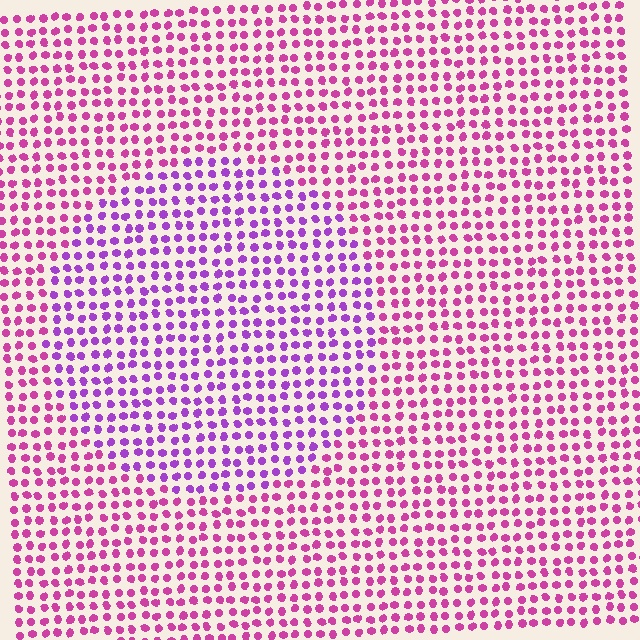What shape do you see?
I see a circle.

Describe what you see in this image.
The image is filled with small magenta elements in a uniform arrangement. A circle-shaped region is visible where the elements are tinted to a slightly different hue, forming a subtle color boundary.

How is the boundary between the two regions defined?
The boundary is defined purely by a slight shift in hue (about 35 degrees). Spacing, size, and orientation are identical on both sides.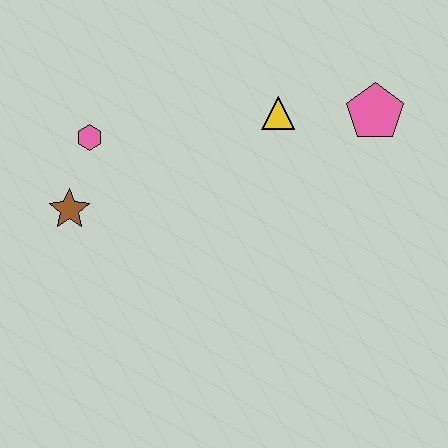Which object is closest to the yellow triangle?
The pink pentagon is closest to the yellow triangle.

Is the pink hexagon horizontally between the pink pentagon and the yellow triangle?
No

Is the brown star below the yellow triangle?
Yes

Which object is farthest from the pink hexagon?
The pink pentagon is farthest from the pink hexagon.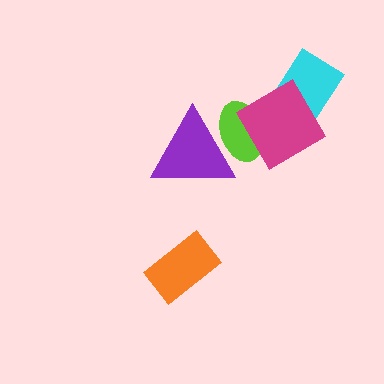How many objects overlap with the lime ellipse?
2 objects overlap with the lime ellipse.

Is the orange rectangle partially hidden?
No, no other shape covers it.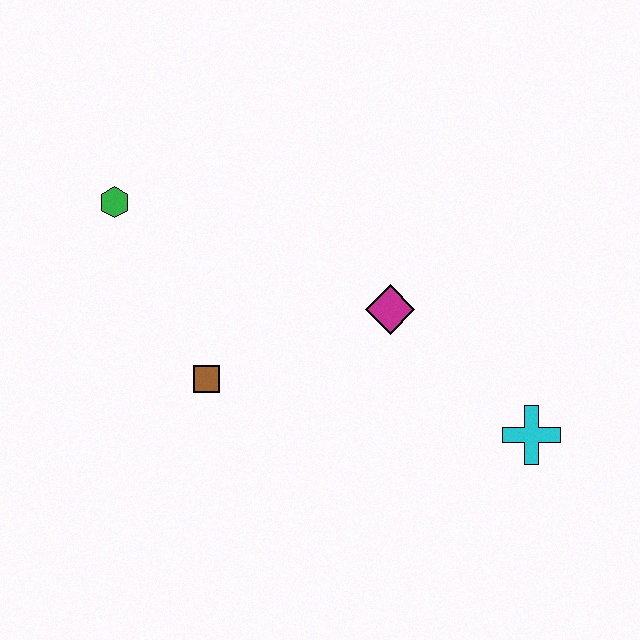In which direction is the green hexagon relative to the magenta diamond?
The green hexagon is to the left of the magenta diamond.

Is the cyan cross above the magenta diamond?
No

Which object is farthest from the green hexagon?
The cyan cross is farthest from the green hexagon.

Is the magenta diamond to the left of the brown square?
No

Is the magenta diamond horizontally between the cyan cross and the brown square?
Yes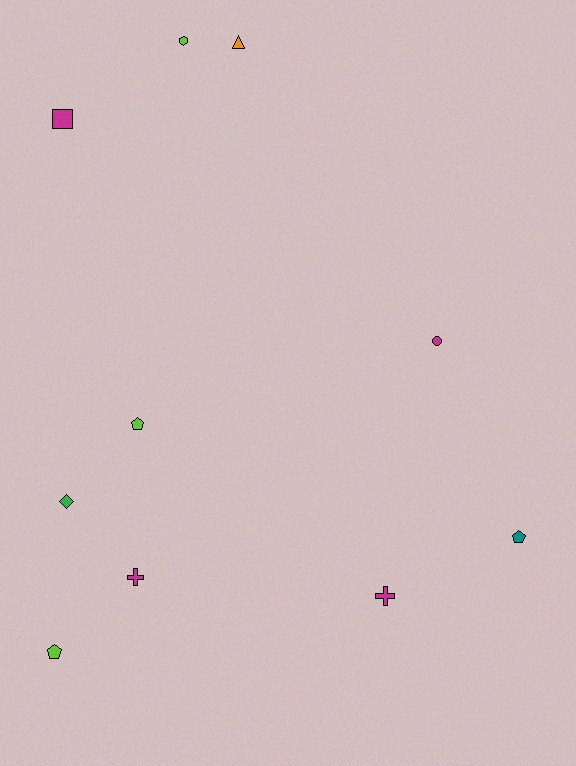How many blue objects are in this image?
There are no blue objects.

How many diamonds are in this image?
There is 1 diamond.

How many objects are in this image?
There are 10 objects.